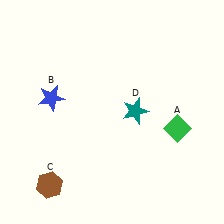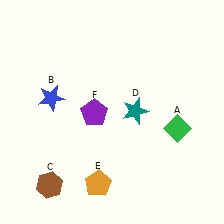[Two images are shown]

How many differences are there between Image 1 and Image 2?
There are 2 differences between the two images.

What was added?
An orange pentagon (E), a purple pentagon (F) were added in Image 2.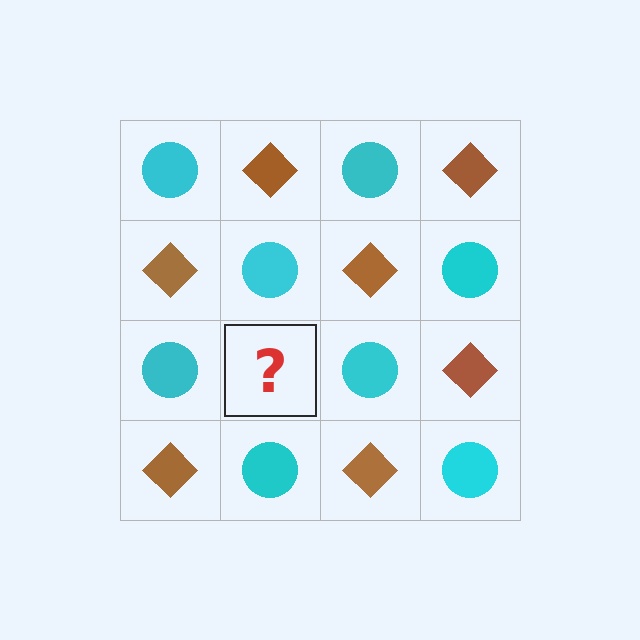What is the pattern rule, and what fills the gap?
The rule is that it alternates cyan circle and brown diamond in a checkerboard pattern. The gap should be filled with a brown diamond.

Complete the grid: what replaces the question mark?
The question mark should be replaced with a brown diamond.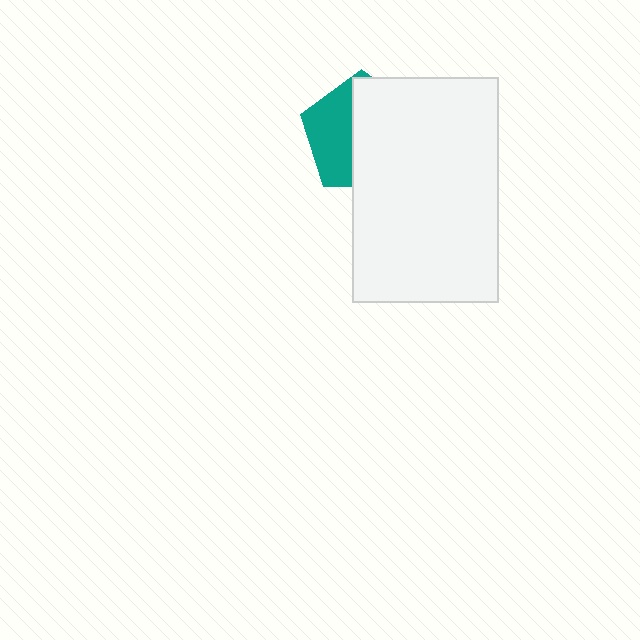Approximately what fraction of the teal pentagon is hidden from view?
Roughly 61% of the teal pentagon is hidden behind the white rectangle.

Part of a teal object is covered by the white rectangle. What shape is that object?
It is a pentagon.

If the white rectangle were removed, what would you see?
You would see the complete teal pentagon.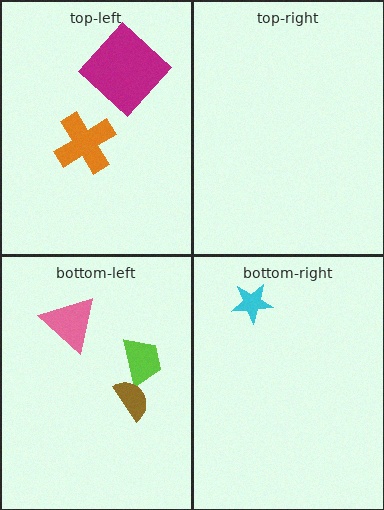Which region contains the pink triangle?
The bottom-left region.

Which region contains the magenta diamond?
The top-left region.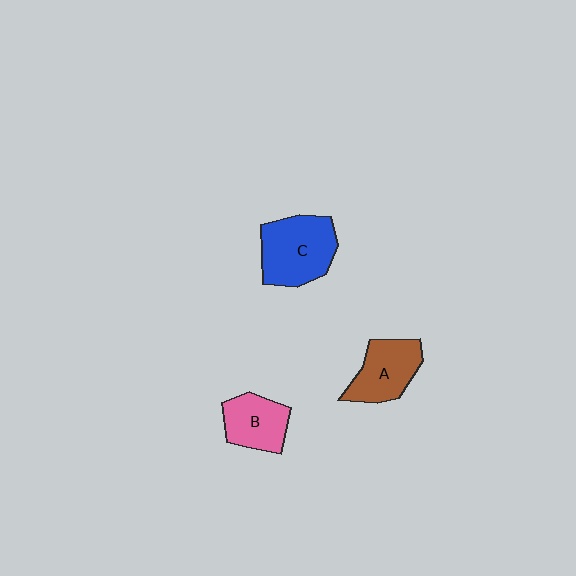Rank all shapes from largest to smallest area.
From largest to smallest: C (blue), A (brown), B (pink).